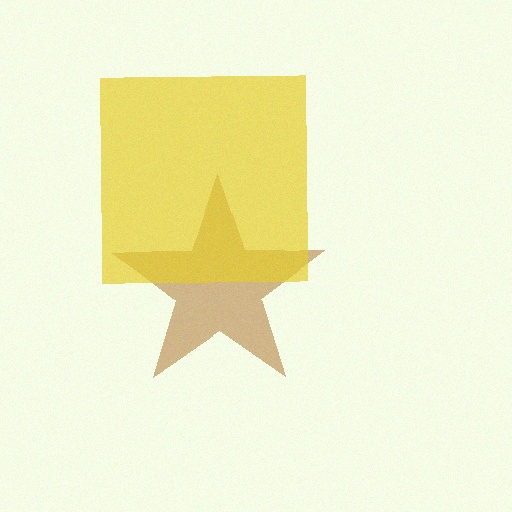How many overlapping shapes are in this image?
There are 2 overlapping shapes in the image.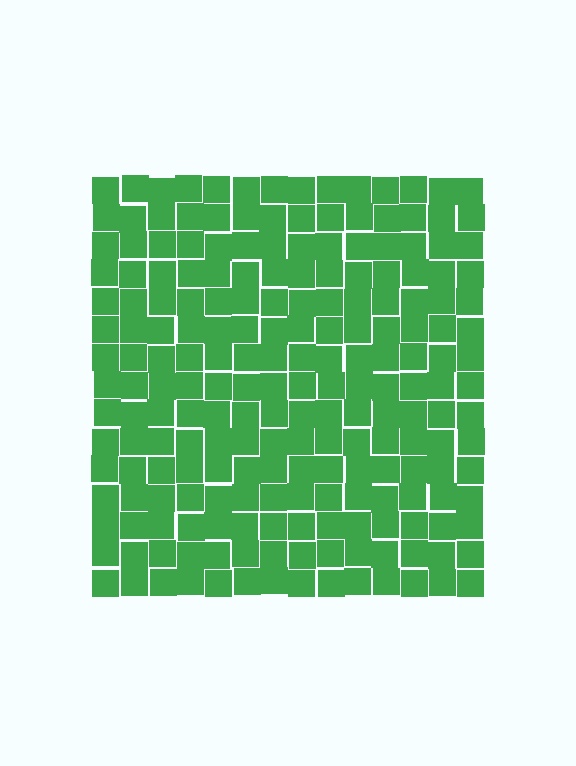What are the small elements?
The small elements are squares.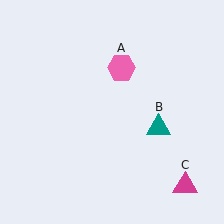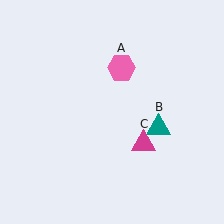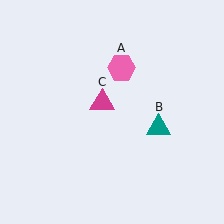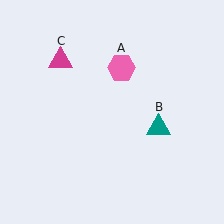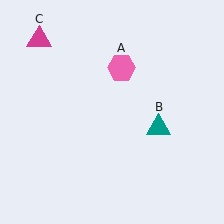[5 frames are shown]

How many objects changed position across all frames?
1 object changed position: magenta triangle (object C).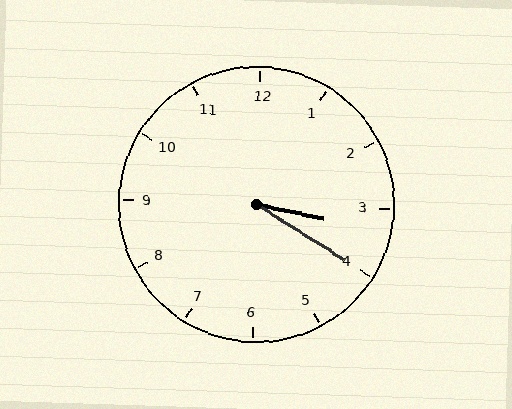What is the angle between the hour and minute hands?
Approximately 20 degrees.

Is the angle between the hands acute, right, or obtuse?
It is acute.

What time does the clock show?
3:20.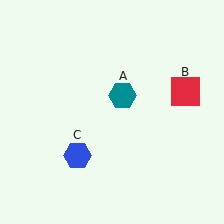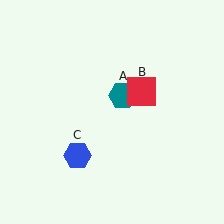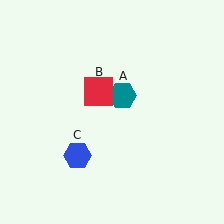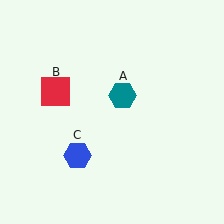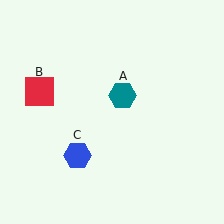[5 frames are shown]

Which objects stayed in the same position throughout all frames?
Teal hexagon (object A) and blue hexagon (object C) remained stationary.